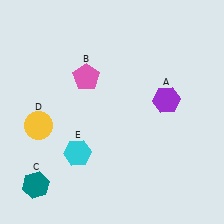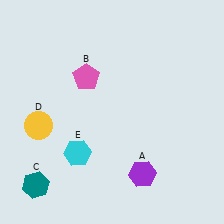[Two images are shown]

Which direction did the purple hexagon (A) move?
The purple hexagon (A) moved down.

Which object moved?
The purple hexagon (A) moved down.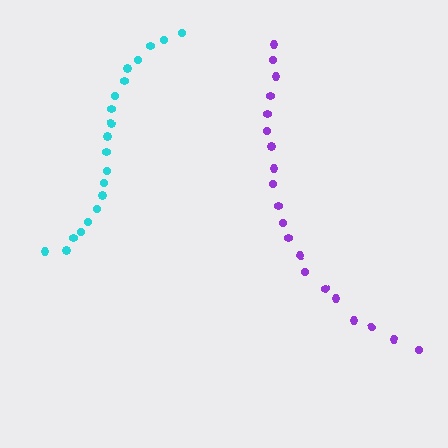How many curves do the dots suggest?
There are 2 distinct paths.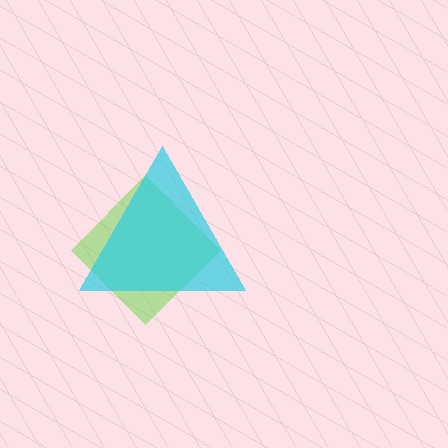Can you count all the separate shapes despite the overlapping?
Yes, there are 2 separate shapes.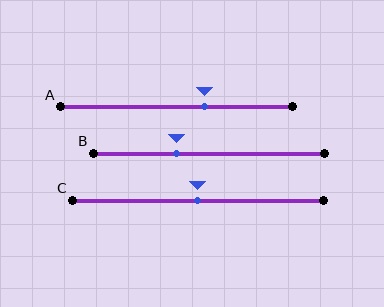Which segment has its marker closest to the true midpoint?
Segment C has its marker closest to the true midpoint.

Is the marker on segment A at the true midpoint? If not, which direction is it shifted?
No, the marker on segment A is shifted to the right by about 12% of the segment length.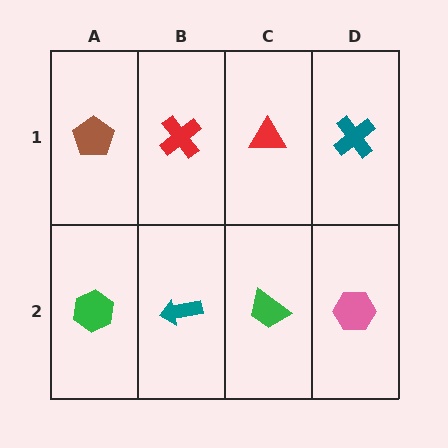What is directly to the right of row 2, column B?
A green trapezoid.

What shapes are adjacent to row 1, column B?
A teal arrow (row 2, column B), a brown pentagon (row 1, column A), a red triangle (row 1, column C).